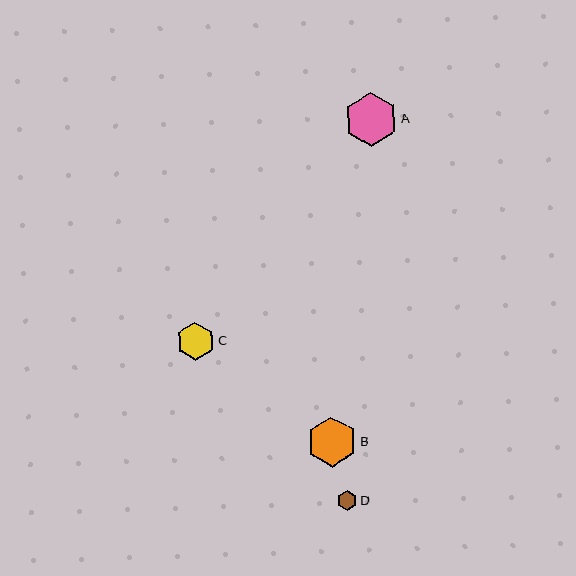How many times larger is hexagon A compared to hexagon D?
Hexagon A is approximately 2.7 times the size of hexagon D.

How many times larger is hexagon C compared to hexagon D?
Hexagon C is approximately 1.9 times the size of hexagon D.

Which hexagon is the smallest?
Hexagon D is the smallest with a size of approximately 20 pixels.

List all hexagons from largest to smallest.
From largest to smallest: A, B, C, D.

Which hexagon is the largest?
Hexagon A is the largest with a size of approximately 54 pixels.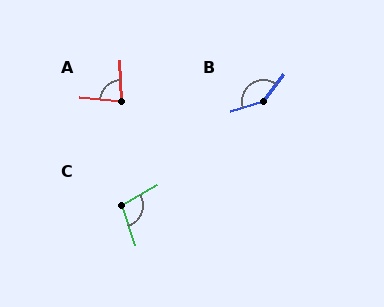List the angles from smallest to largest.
A (82°), C (101°), B (145°).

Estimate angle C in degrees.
Approximately 101 degrees.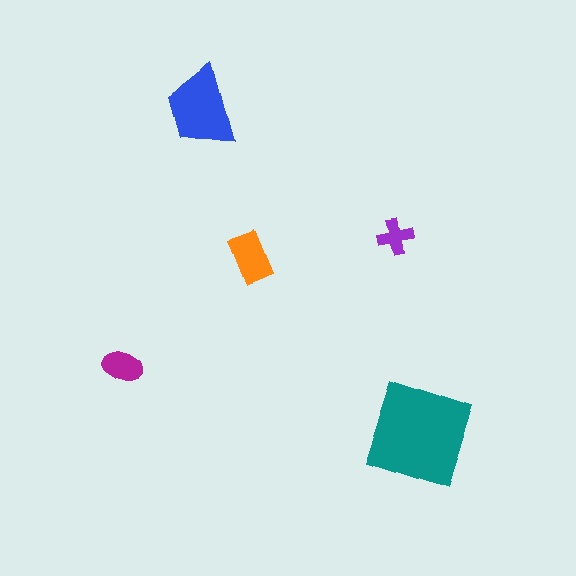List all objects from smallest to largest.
The purple cross, the magenta ellipse, the orange rectangle, the blue trapezoid, the teal square.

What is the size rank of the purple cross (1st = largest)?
5th.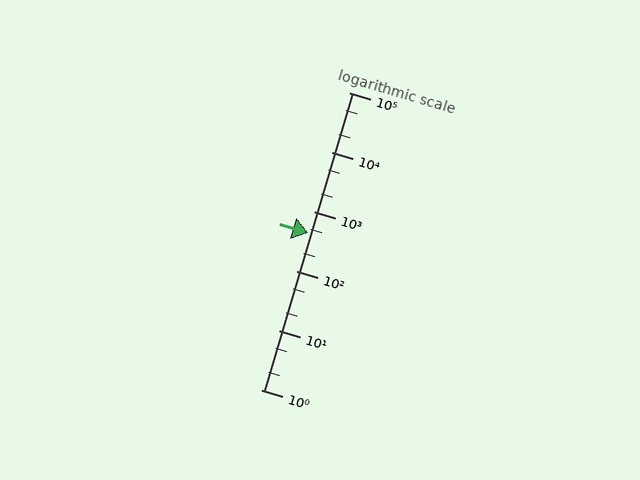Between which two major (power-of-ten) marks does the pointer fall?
The pointer is between 100 and 1000.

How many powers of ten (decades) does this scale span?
The scale spans 5 decades, from 1 to 100000.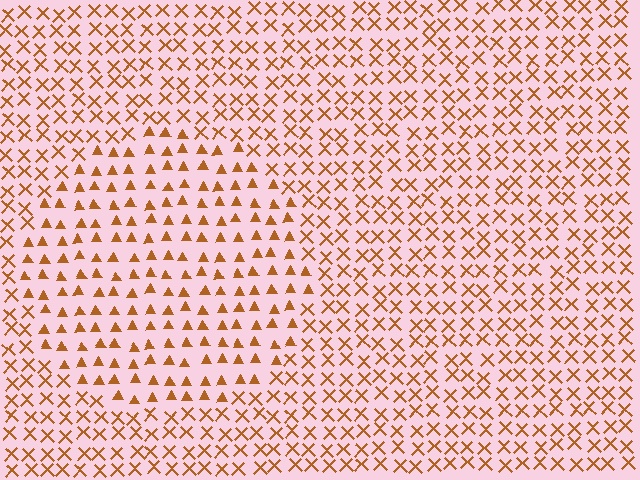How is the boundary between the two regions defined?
The boundary is defined by a change in element shape: triangles inside vs. X marks outside. All elements share the same color and spacing.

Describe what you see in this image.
The image is filled with small brown elements arranged in a uniform grid. A circle-shaped region contains triangles, while the surrounding area contains X marks. The boundary is defined purely by the change in element shape.